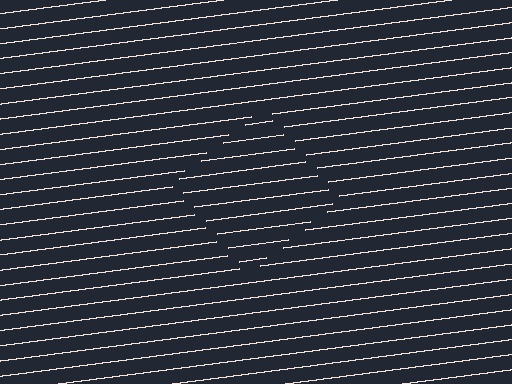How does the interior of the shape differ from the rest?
The interior of the shape contains the same grating, shifted by half a period — the contour is defined by the phase discontinuity where line-ends from the inner and outer gratings abut.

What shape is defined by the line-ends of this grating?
An illusory square. The interior of the shape contains the same grating, shifted by half a period — the contour is defined by the phase discontinuity where line-ends from the inner and outer gratings abut.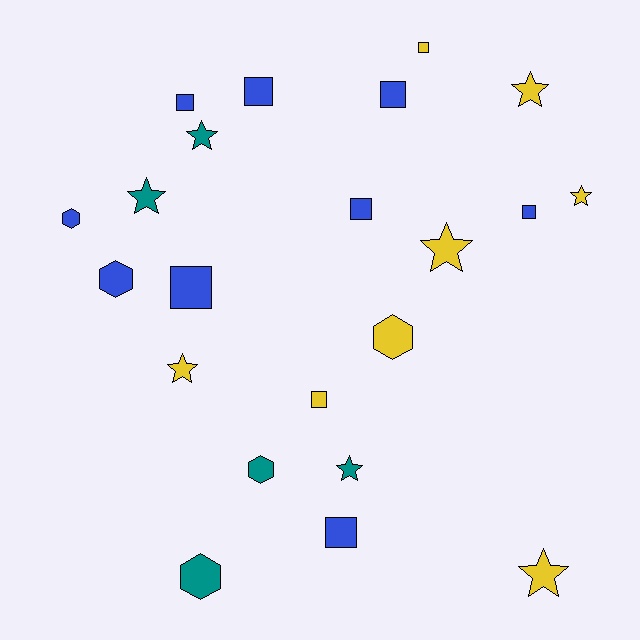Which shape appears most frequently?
Square, with 9 objects.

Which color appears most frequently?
Blue, with 9 objects.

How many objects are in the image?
There are 22 objects.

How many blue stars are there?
There are no blue stars.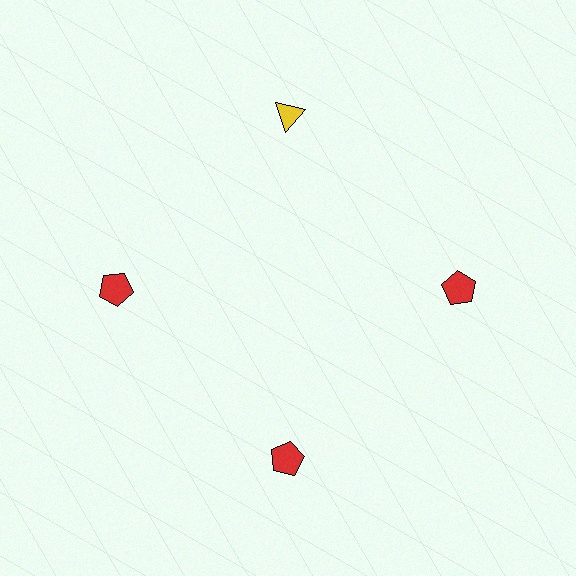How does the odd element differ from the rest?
It differs in both color (yellow instead of red) and shape (triangle instead of pentagon).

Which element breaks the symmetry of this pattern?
The yellow triangle at roughly the 12 o'clock position breaks the symmetry. All other shapes are red pentagons.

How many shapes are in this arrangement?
There are 4 shapes arranged in a ring pattern.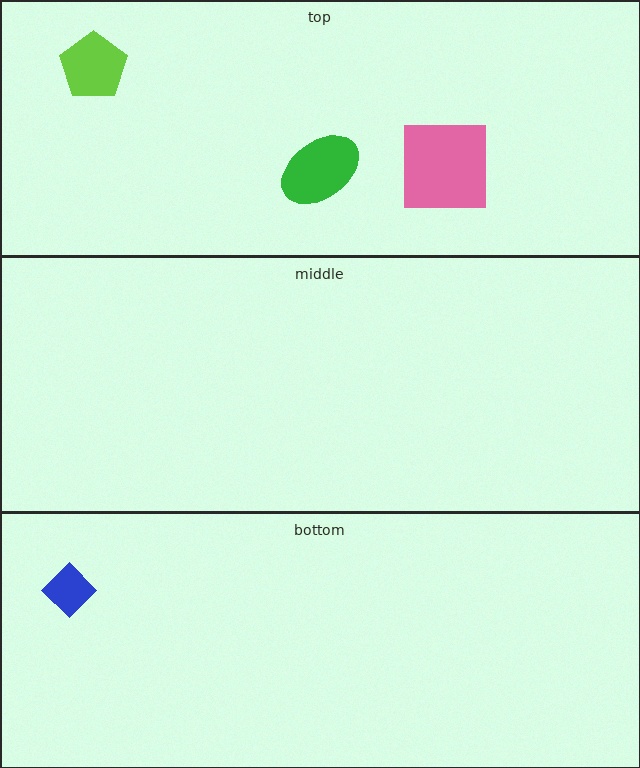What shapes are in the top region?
The pink square, the green ellipse, the lime pentagon.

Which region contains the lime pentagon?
The top region.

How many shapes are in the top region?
3.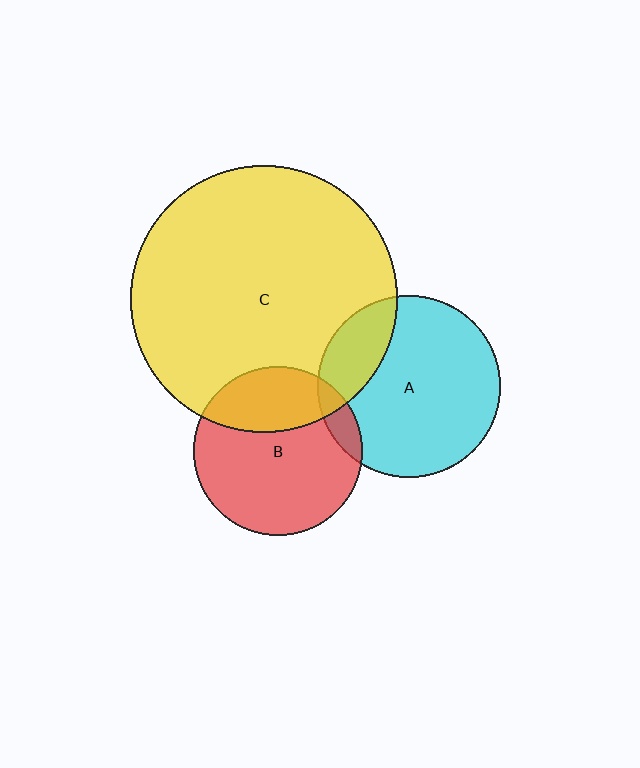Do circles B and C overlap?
Yes.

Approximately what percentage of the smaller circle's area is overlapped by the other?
Approximately 30%.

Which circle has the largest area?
Circle C (yellow).